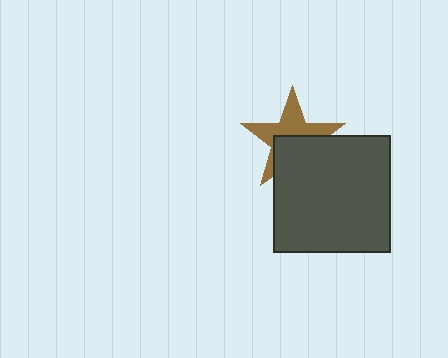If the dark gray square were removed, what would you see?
You would see the complete brown star.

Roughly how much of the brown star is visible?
About half of it is visible (roughly 54%).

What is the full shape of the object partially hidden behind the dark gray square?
The partially hidden object is a brown star.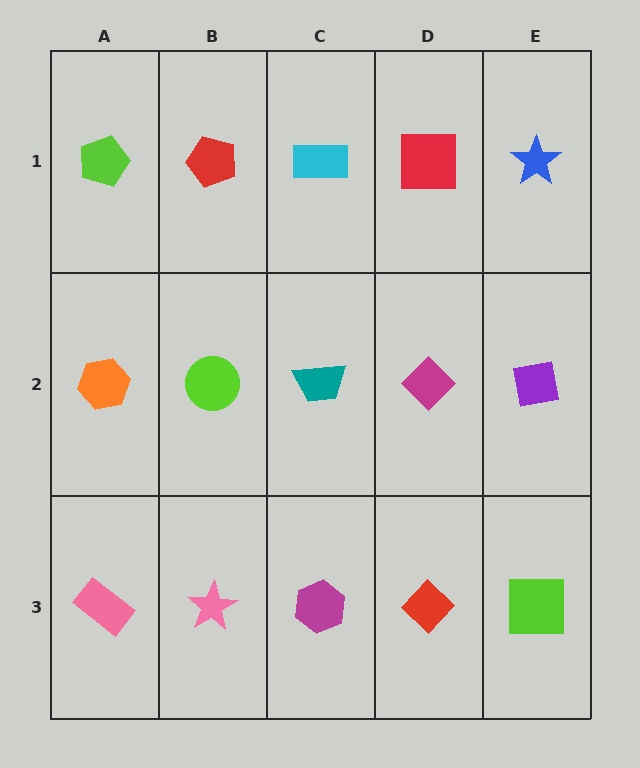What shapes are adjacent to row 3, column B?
A lime circle (row 2, column B), a pink rectangle (row 3, column A), a magenta hexagon (row 3, column C).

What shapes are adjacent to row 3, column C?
A teal trapezoid (row 2, column C), a pink star (row 3, column B), a red diamond (row 3, column D).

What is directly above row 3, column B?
A lime circle.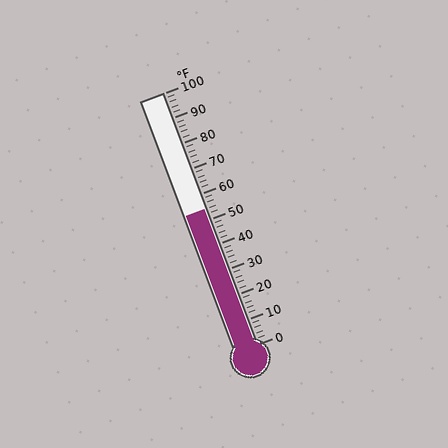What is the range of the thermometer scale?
The thermometer scale ranges from 0°F to 100°F.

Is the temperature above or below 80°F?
The temperature is below 80°F.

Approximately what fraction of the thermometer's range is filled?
The thermometer is filled to approximately 55% of its range.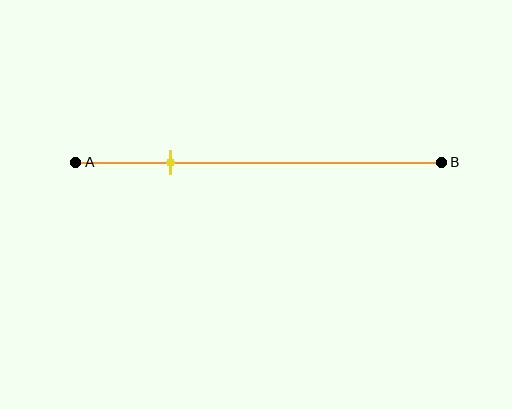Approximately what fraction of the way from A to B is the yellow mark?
The yellow mark is approximately 25% of the way from A to B.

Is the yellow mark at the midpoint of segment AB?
No, the mark is at about 25% from A, not at the 50% midpoint.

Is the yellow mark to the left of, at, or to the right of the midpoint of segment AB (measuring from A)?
The yellow mark is to the left of the midpoint of segment AB.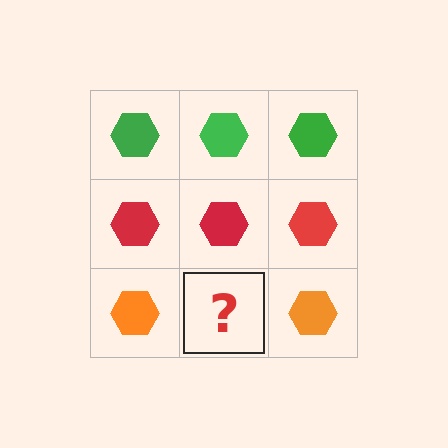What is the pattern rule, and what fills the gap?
The rule is that each row has a consistent color. The gap should be filled with an orange hexagon.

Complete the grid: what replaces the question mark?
The question mark should be replaced with an orange hexagon.